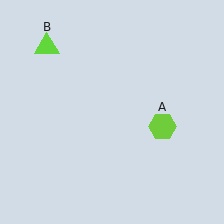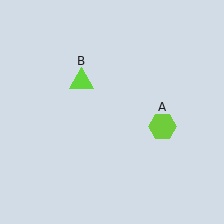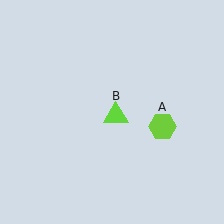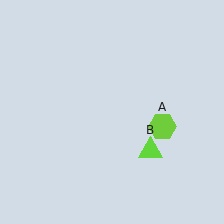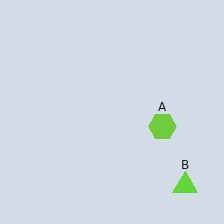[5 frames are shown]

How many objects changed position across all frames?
1 object changed position: lime triangle (object B).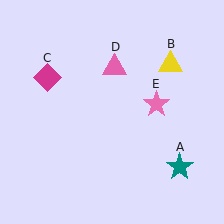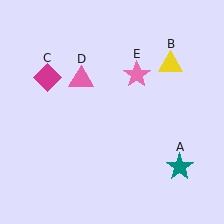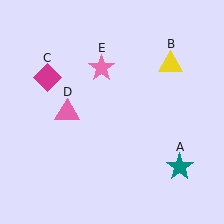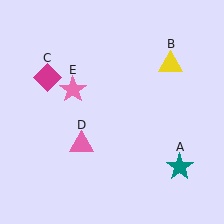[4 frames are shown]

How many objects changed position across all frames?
2 objects changed position: pink triangle (object D), pink star (object E).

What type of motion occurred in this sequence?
The pink triangle (object D), pink star (object E) rotated counterclockwise around the center of the scene.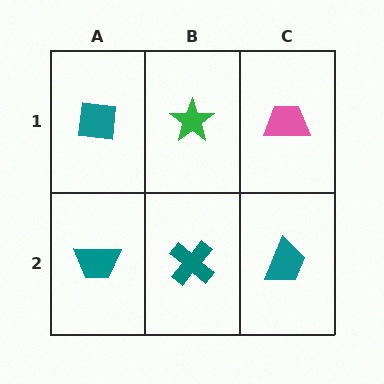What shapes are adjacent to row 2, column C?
A pink trapezoid (row 1, column C), a teal cross (row 2, column B).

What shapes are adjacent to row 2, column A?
A teal square (row 1, column A), a teal cross (row 2, column B).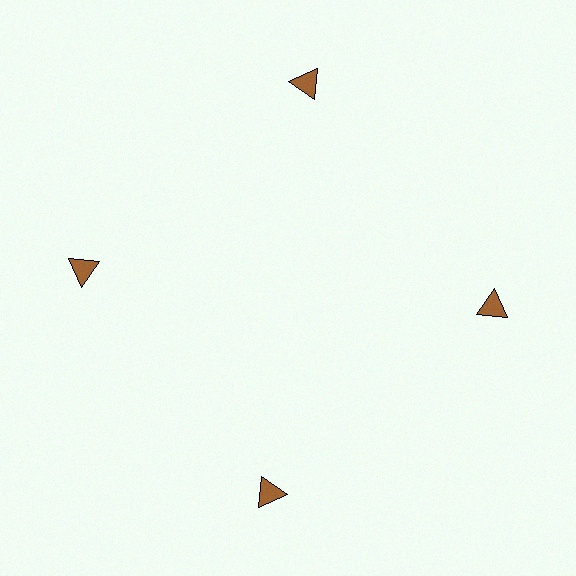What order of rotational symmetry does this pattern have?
This pattern has 4-fold rotational symmetry.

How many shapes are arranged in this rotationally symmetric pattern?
There are 4 shapes, arranged in 4 groups of 1.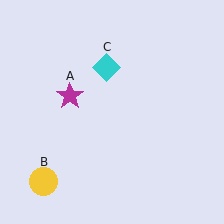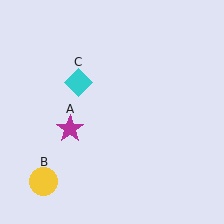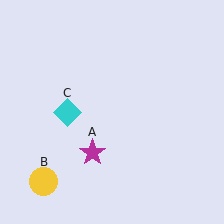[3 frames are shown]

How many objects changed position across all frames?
2 objects changed position: magenta star (object A), cyan diamond (object C).